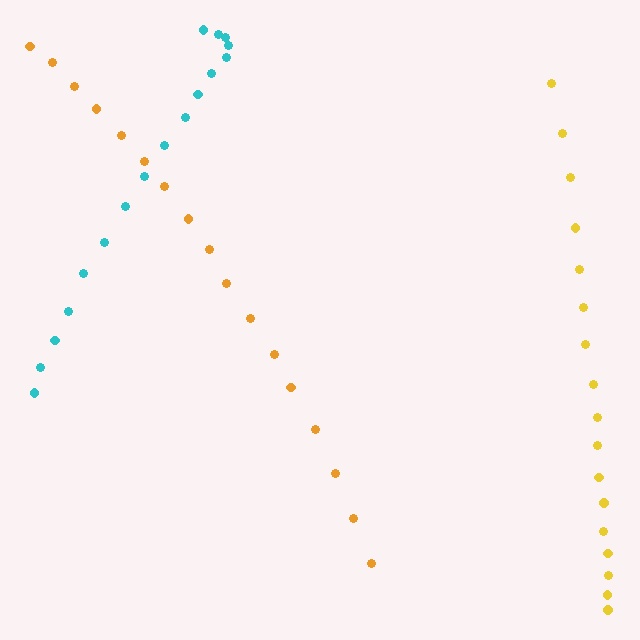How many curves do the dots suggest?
There are 3 distinct paths.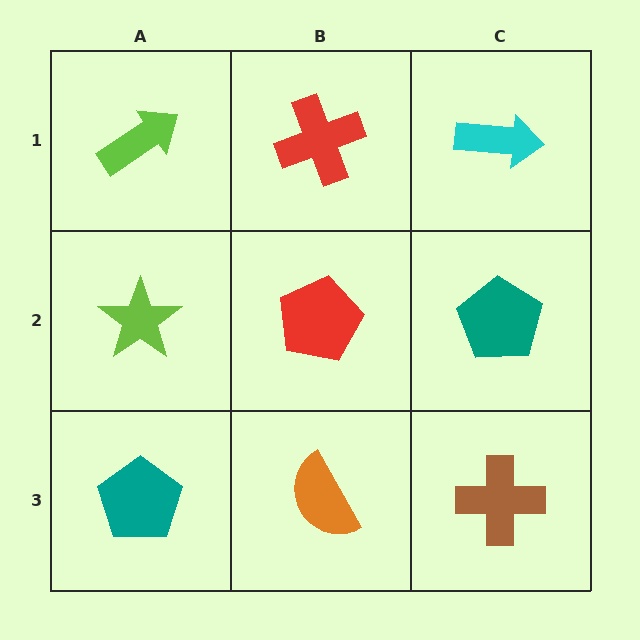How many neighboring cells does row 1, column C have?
2.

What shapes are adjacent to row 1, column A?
A lime star (row 2, column A), a red cross (row 1, column B).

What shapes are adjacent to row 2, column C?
A cyan arrow (row 1, column C), a brown cross (row 3, column C), a red pentagon (row 2, column B).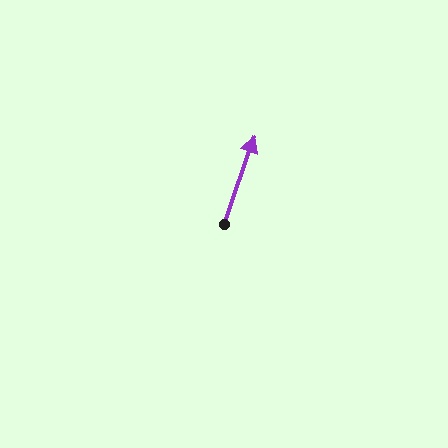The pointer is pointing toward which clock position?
Roughly 1 o'clock.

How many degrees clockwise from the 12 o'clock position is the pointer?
Approximately 19 degrees.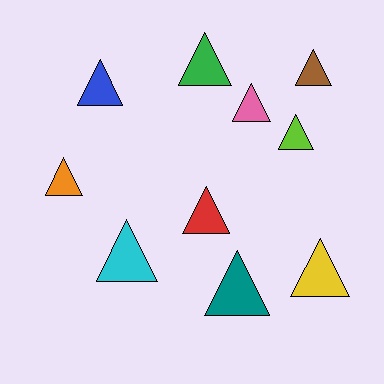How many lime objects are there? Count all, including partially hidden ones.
There is 1 lime object.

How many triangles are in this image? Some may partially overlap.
There are 10 triangles.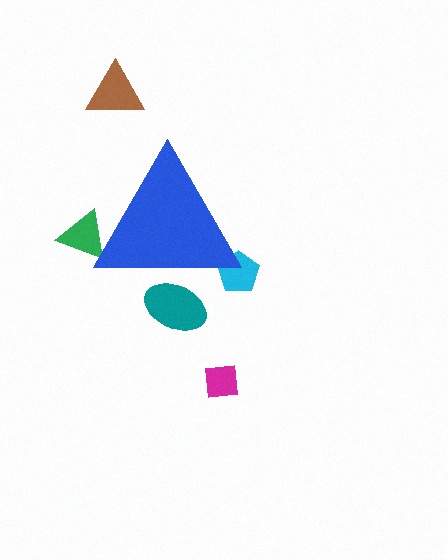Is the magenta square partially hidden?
No, the magenta square is fully visible.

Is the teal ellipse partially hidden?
Yes, the teal ellipse is partially hidden behind the blue triangle.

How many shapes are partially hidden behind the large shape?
3 shapes are partially hidden.